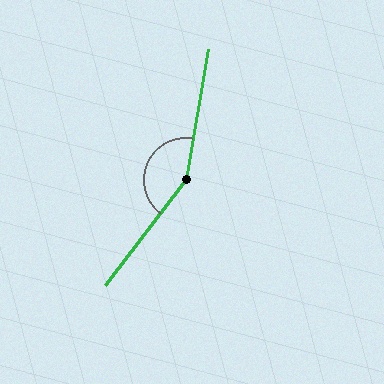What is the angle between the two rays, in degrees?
Approximately 153 degrees.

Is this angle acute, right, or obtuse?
It is obtuse.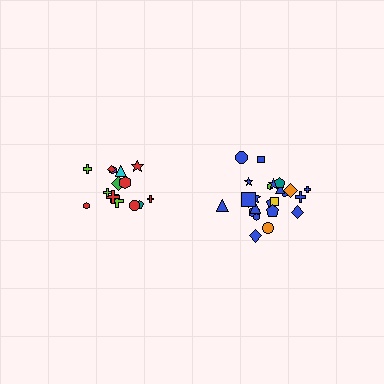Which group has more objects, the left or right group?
The right group.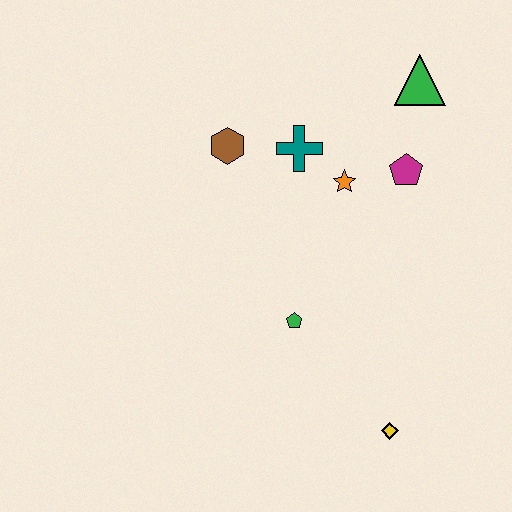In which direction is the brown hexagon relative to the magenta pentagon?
The brown hexagon is to the left of the magenta pentagon.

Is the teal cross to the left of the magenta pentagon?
Yes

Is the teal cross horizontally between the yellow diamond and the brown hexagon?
Yes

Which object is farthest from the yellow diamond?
The green triangle is farthest from the yellow diamond.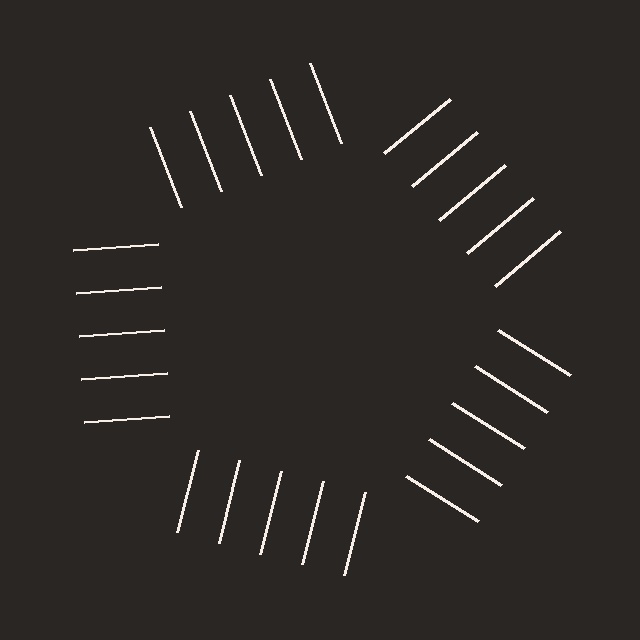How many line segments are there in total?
25 — 5 along each of the 5 edges.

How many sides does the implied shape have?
5 sides — the line-ends trace a pentagon.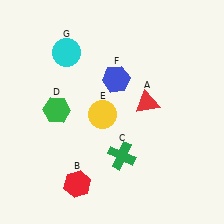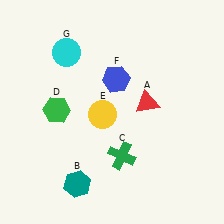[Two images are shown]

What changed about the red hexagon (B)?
In Image 1, B is red. In Image 2, it changed to teal.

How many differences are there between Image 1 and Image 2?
There is 1 difference between the two images.